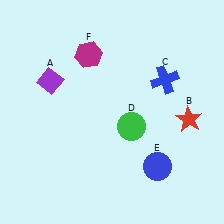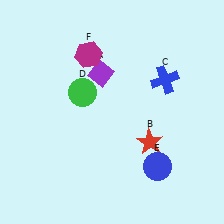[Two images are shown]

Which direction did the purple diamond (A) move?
The purple diamond (A) moved right.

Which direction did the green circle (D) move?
The green circle (D) moved left.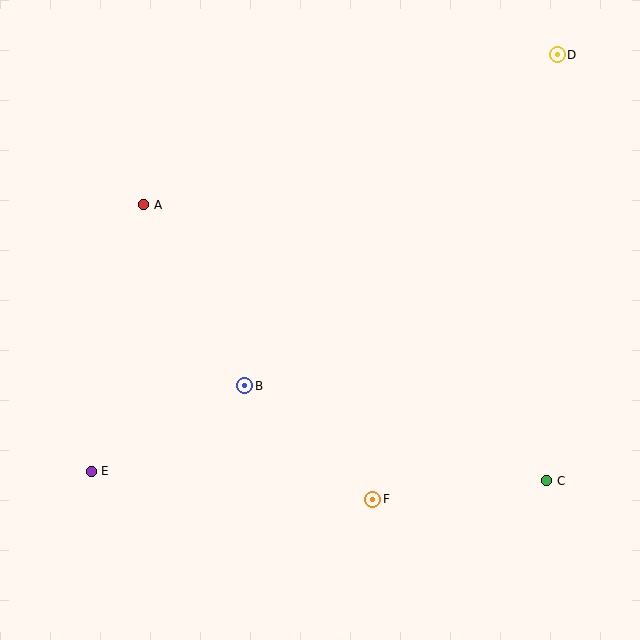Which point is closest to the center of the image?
Point B at (245, 386) is closest to the center.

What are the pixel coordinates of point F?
Point F is at (373, 499).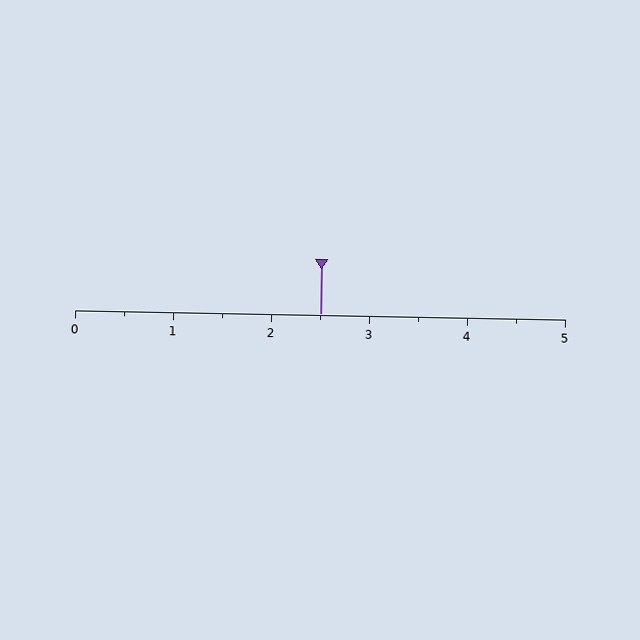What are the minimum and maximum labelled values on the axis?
The axis runs from 0 to 5.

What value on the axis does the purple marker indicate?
The marker indicates approximately 2.5.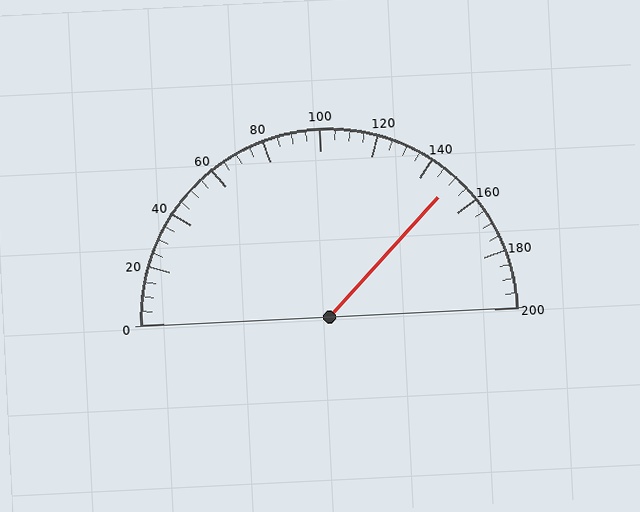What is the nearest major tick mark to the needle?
The nearest major tick mark is 160.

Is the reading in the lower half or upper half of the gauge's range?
The reading is in the upper half of the range (0 to 200).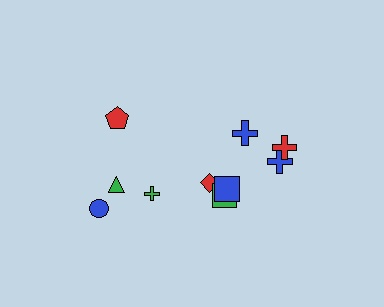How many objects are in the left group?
There are 4 objects.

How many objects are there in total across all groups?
There are 10 objects.